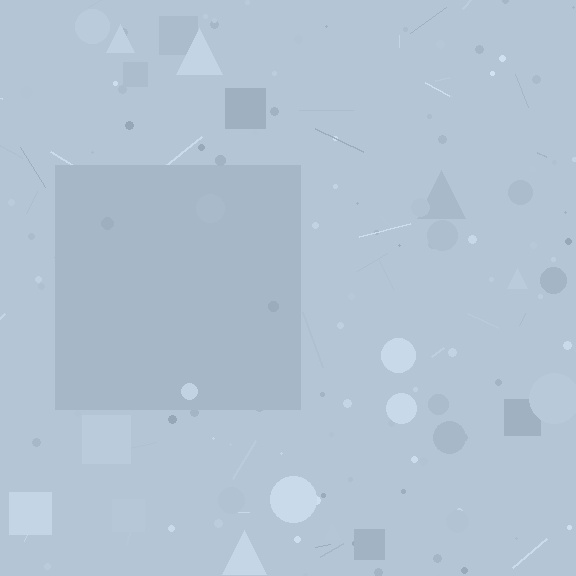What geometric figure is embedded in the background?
A square is embedded in the background.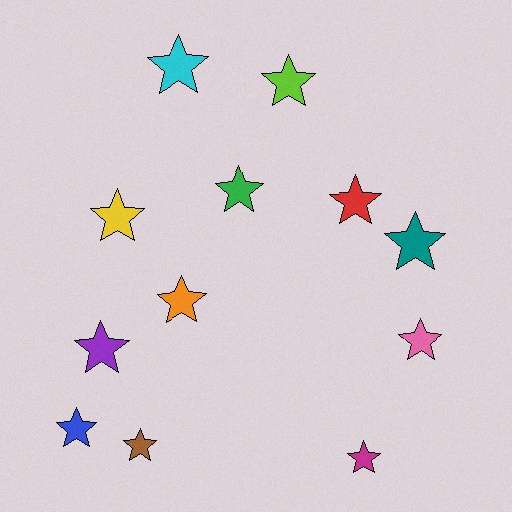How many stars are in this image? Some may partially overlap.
There are 12 stars.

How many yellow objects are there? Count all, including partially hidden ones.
There is 1 yellow object.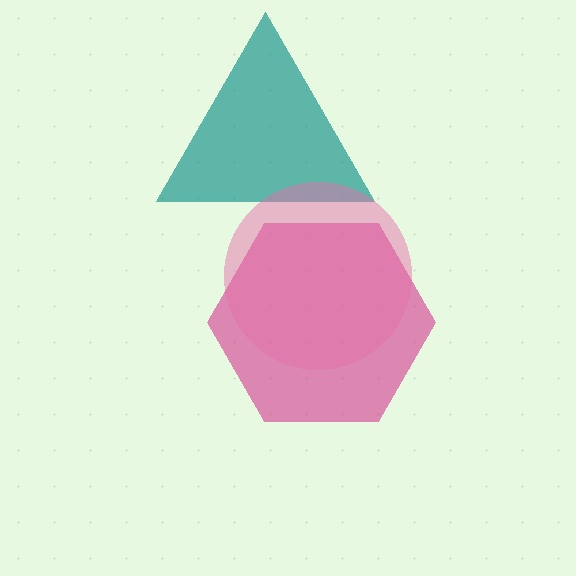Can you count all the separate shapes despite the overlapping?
Yes, there are 3 separate shapes.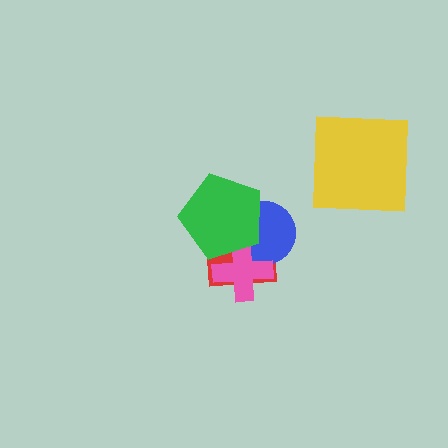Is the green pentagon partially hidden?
No, no other shape covers it.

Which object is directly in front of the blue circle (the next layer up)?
The pink cross is directly in front of the blue circle.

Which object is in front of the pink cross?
The green pentagon is in front of the pink cross.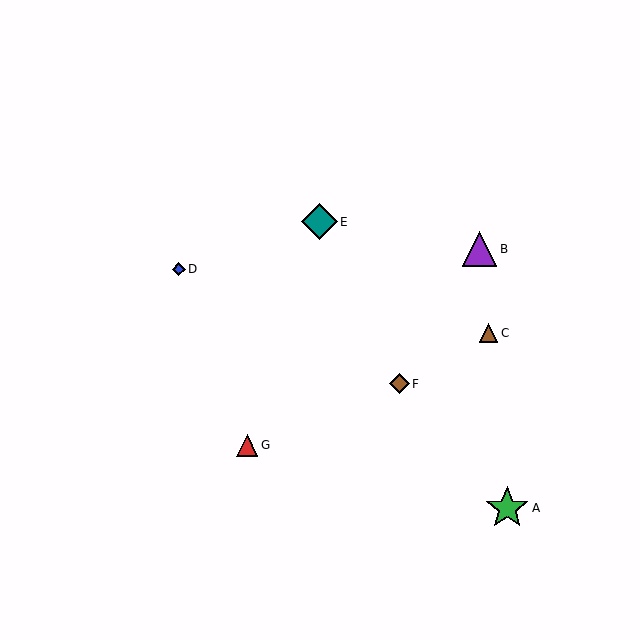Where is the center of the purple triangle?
The center of the purple triangle is at (479, 249).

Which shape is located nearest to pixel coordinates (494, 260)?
The purple triangle (labeled B) at (479, 249) is nearest to that location.